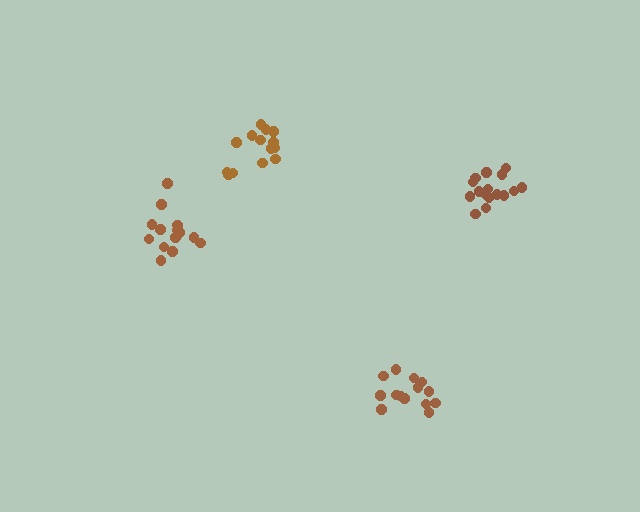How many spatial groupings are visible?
There are 4 spatial groupings.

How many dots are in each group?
Group 1: 14 dots, Group 2: 14 dots, Group 3: 16 dots, Group 4: 15 dots (59 total).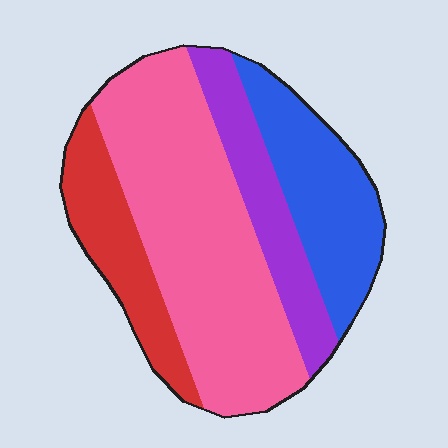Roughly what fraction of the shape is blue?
Blue takes up about one fifth (1/5) of the shape.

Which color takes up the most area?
Pink, at roughly 45%.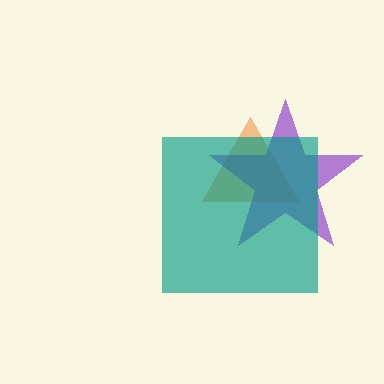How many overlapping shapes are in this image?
There are 3 overlapping shapes in the image.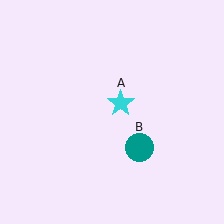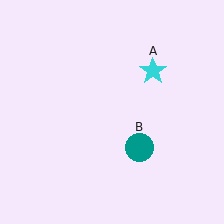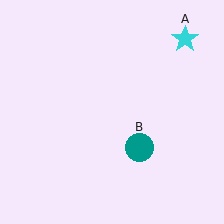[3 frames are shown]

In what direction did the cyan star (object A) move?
The cyan star (object A) moved up and to the right.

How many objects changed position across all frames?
1 object changed position: cyan star (object A).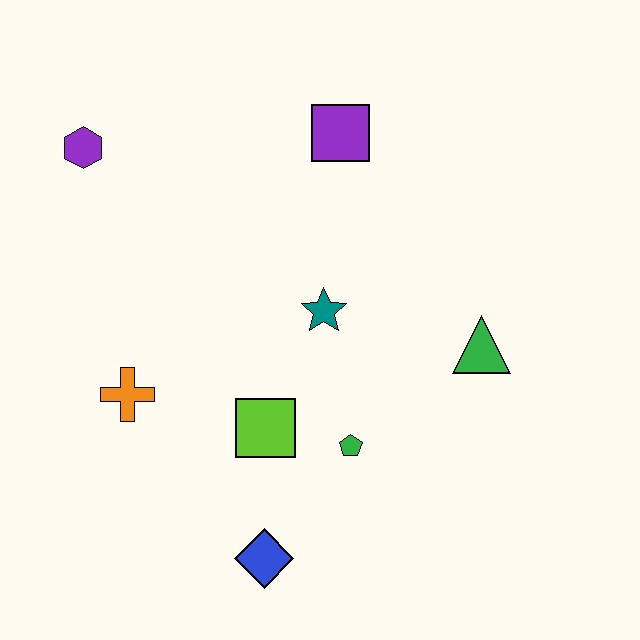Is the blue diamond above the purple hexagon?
No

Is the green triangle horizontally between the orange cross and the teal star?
No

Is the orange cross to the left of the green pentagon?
Yes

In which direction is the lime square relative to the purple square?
The lime square is below the purple square.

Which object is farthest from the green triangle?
The purple hexagon is farthest from the green triangle.